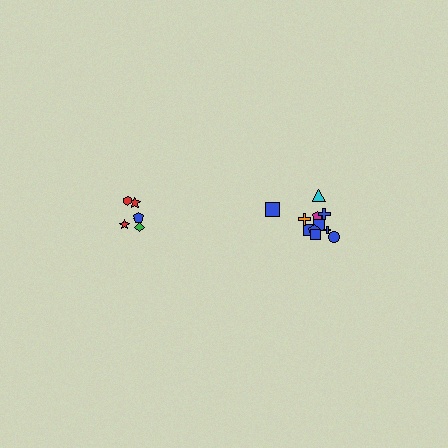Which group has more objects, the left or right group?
The right group.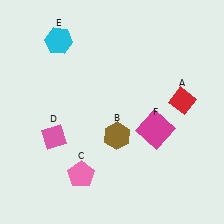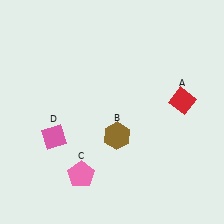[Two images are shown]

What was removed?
The cyan hexagon (E), the magenta square (F) were removed in Image 2.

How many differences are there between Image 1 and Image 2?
There are 2 differences between the two images.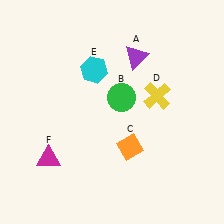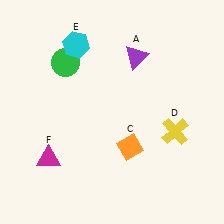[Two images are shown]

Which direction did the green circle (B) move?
The green circle (B) moved left.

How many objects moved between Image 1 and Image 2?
3 objects moved between the two images.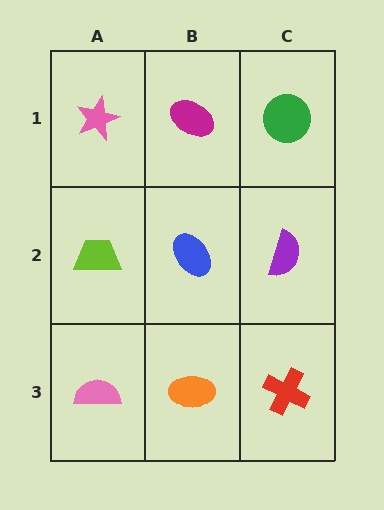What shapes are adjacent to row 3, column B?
A blue ellipse (row 2, column B), a pink semicircle (row 3, column A), a red cross (row 3, column C).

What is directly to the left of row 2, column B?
A lime trapezoid.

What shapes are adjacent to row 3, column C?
A purple semicircle (row 2, column C), an orange ellipse (row 3, column B).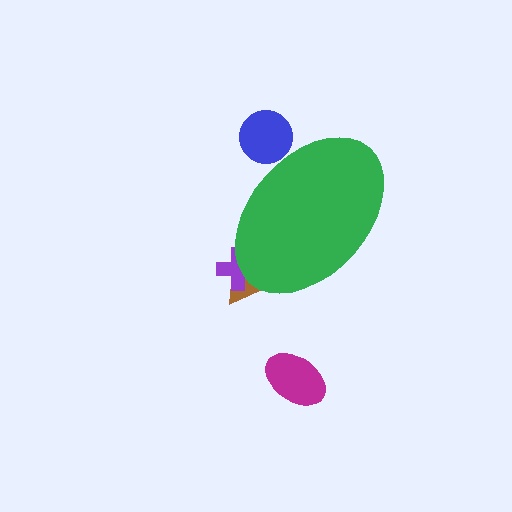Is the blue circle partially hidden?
Yes, the blue circle is partially hidden behind the green ellipse.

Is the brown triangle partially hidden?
Yes, the brown triangle is partially hidden behind the green ellipse.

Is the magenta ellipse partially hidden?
No, the magenta ellipse is fully visible.